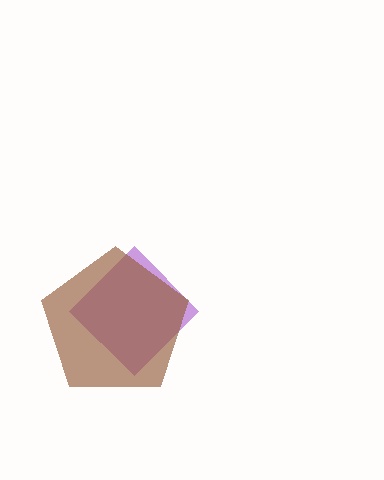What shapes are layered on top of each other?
The layered shapes are: a purple diamond, a brown pentagon.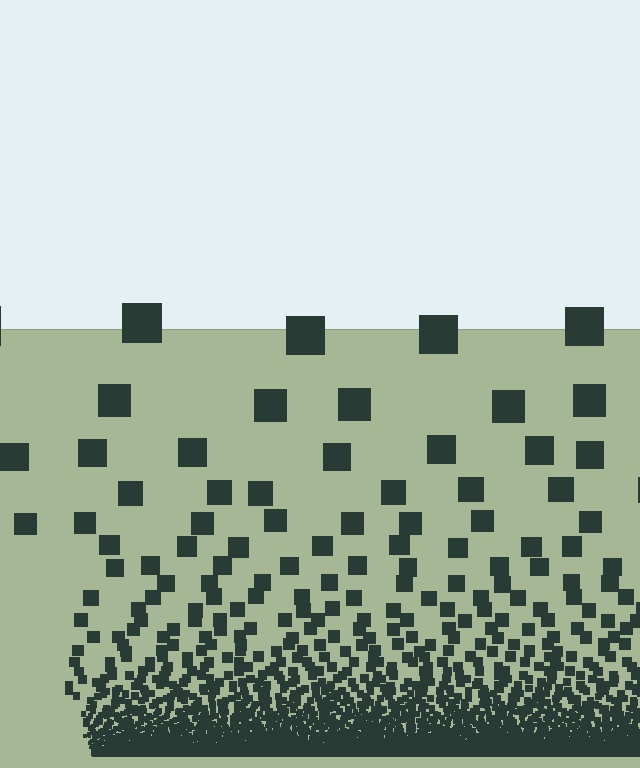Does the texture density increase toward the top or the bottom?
Density increases toward the bottom.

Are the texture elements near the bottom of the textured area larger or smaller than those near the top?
Smaller. The gradient is inverted — elements near the bottom are smaller and denser.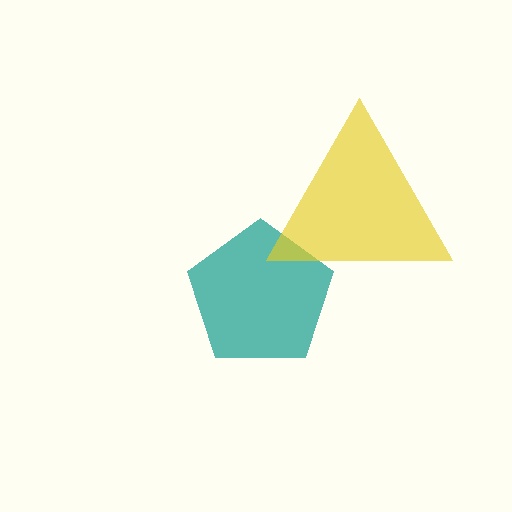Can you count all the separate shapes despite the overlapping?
Yes, there are 2 separate shapes.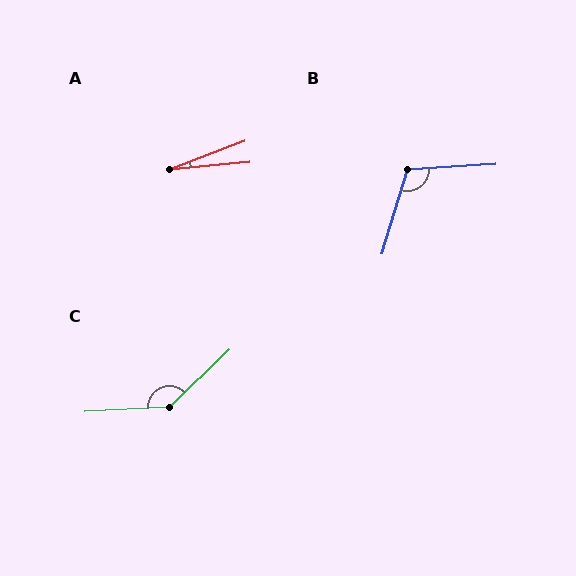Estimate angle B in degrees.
Approximately 111 degrees.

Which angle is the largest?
C, at approximately 139 degrees.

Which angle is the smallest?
A, at approximately 15 degrees.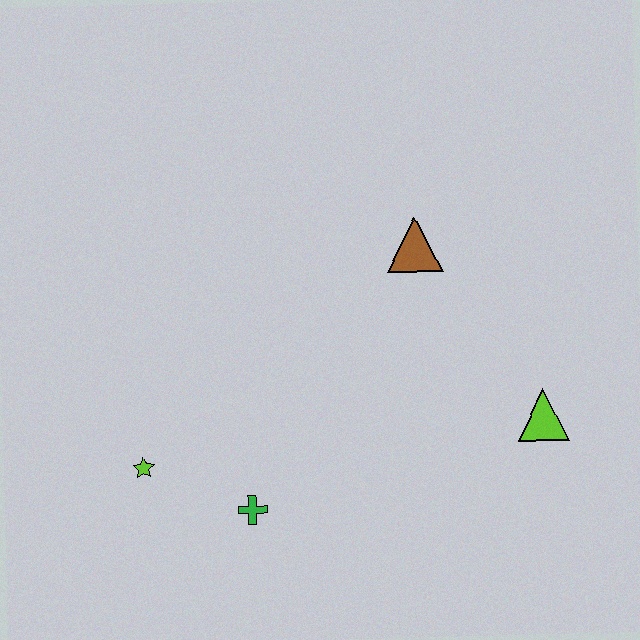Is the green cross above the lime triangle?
No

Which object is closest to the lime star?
The green cross is closest to the lime star.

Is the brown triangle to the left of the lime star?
No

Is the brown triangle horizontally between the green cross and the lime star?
No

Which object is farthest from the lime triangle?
The lime star is farthest from the lime triangle.